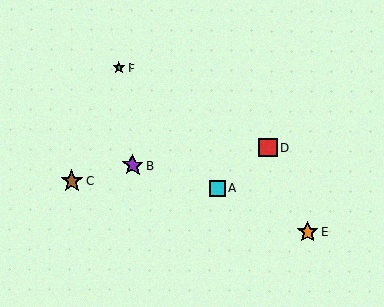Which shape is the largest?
The brown star (labeled C) is the largest.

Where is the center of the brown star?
The center of the brown star is at (72, 181).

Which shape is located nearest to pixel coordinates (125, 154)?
The purple star (labeled B) at (133, 165) is nearest to that location.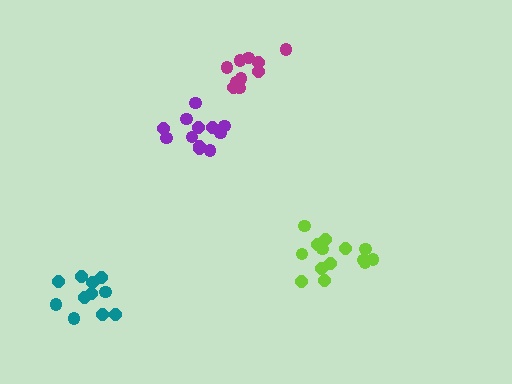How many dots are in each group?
Group 1: 12 dots, Group 2: 11 dots, Group 3: 15 dots, Group 4: 10 dots (48 total).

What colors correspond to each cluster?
The clusters are colored: purple, teal, lime, magenta.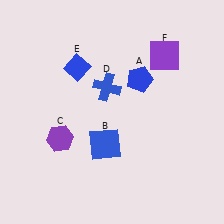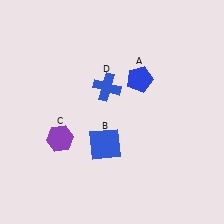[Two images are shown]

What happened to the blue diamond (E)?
The blue diamond (E) was removed in Image 2. It was in the top-left area of Image 1.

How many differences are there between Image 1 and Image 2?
There are 2 differences between the two images.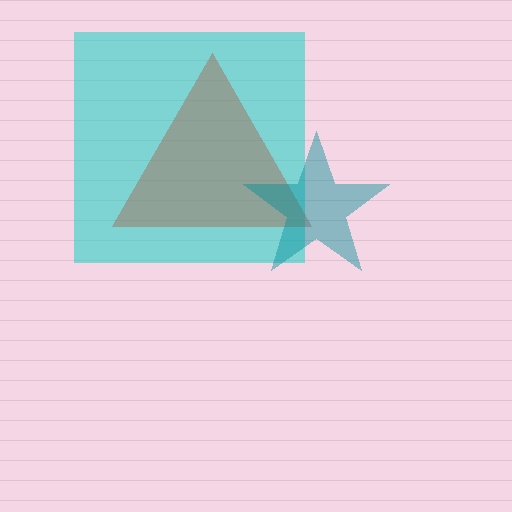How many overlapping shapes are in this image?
There are 3 overlapping shapes in the image.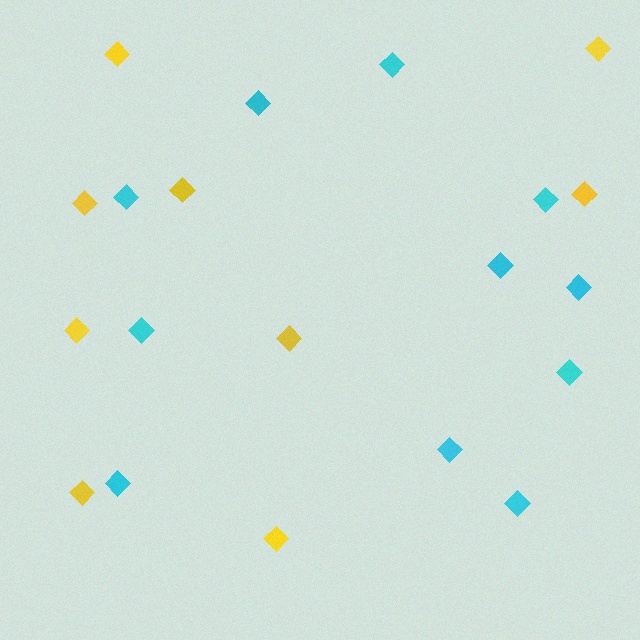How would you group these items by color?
There are 2 groups: one group of yellow diamonds (9) and one group of cyan diamonds (11).